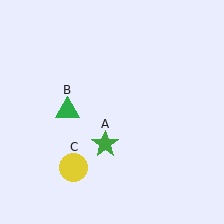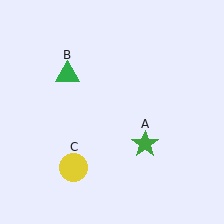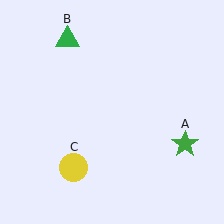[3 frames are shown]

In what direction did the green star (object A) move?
The green star (object A) moved right.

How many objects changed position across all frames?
2 objects changed position: green star (object A), green triangle (object B).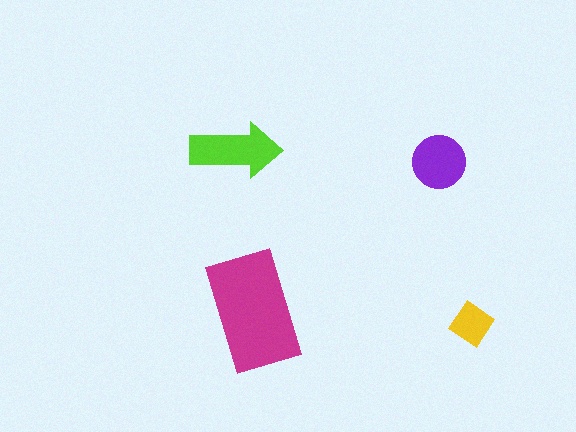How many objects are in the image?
There are 4 objects in the image.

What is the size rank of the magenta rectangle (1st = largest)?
1st.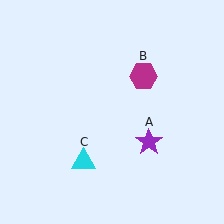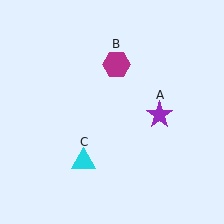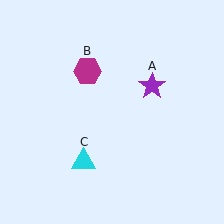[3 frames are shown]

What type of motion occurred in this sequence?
The purple star (object A), magenta hexagon (object B) rotated counterclockwise around the center of the scene.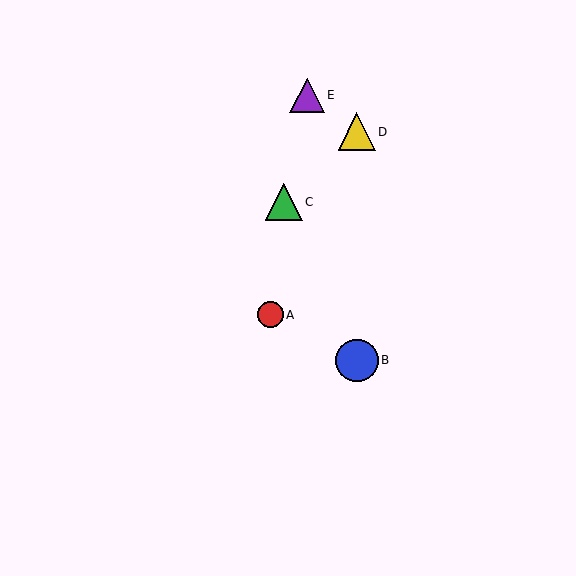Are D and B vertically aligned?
Yes, both are at x≈357.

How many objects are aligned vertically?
2 objects (B, D) are aligned vertically.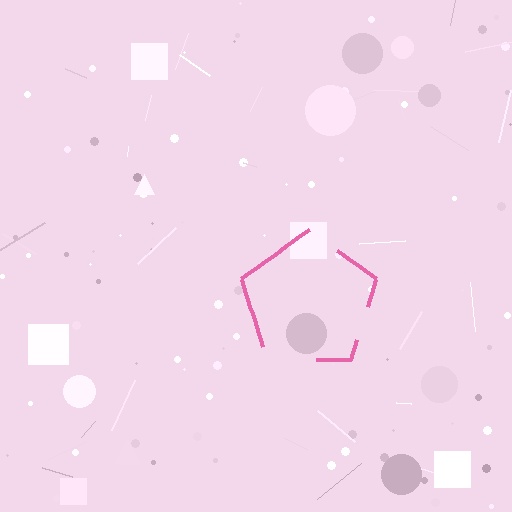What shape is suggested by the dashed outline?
The dashed outline suggests a pentagon.